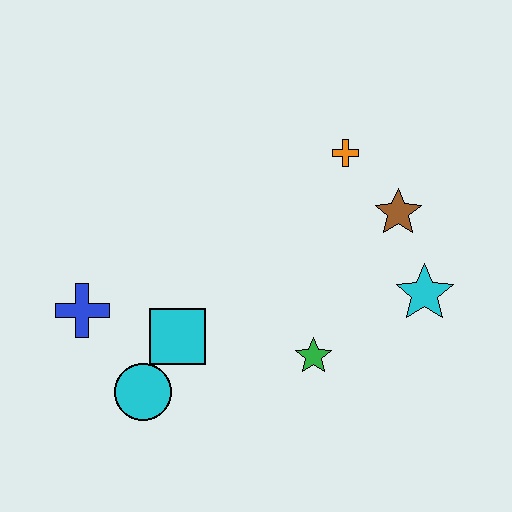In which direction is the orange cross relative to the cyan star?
The orange cross is above the cyan star.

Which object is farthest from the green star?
The blue cross is farthest from the green star.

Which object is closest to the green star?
The cyan star is closest to the green star.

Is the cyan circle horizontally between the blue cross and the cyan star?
Yes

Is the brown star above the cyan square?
Yes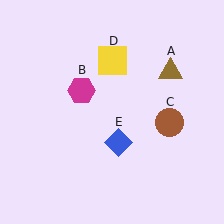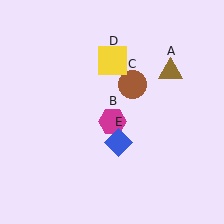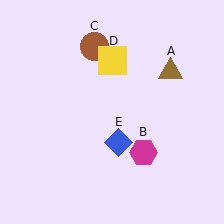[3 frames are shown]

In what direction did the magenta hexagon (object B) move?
The magenta hexagon (object B) moved down and to the right.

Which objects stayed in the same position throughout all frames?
Brown triangle (object A) and yellow square (object D) and blue diamond (object E) remained stationary.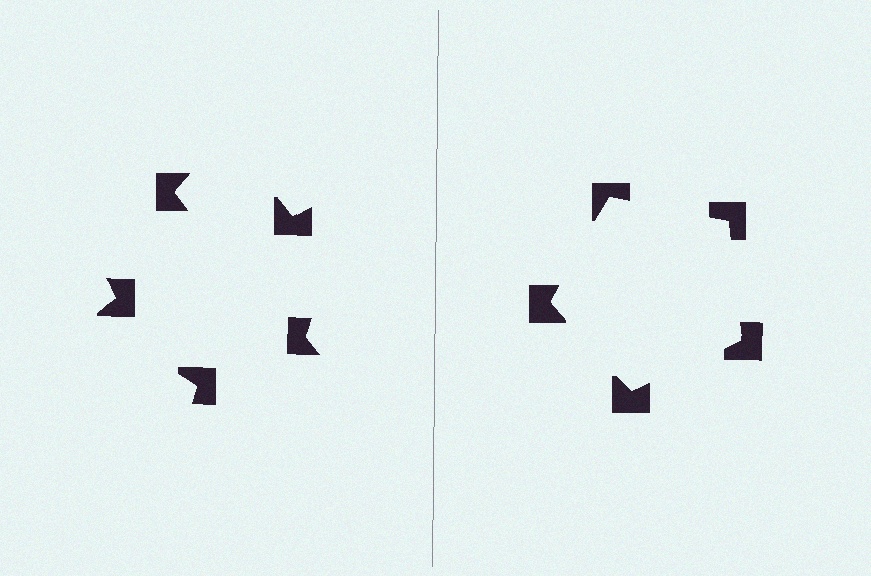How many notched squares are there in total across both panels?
10 — 5 on each side.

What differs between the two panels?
The notched squares are positioned identically on both sides; only the wedge orientations differ. On the right they align to a pentagon; on the left they are misaligned.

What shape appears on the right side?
An illusory pentagon.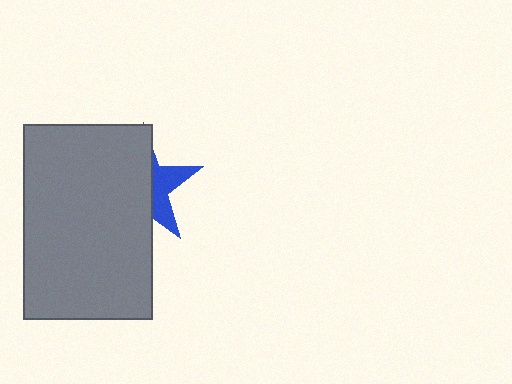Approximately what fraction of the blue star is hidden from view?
Roughly 67% of the blue star is hidden behind the gray rectangle.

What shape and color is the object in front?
The object in front is a gray rectangle.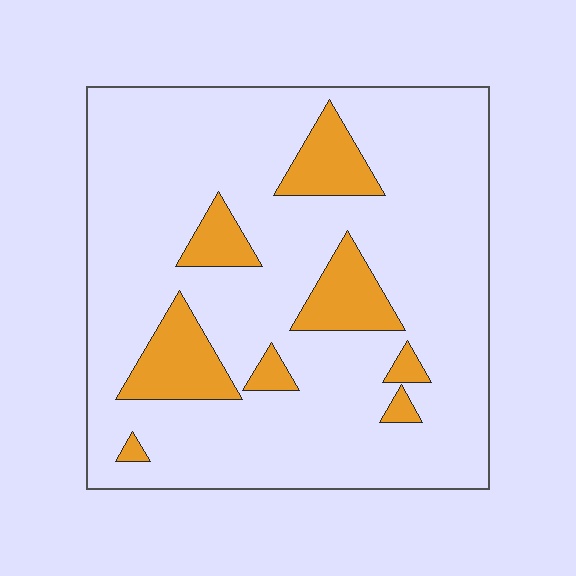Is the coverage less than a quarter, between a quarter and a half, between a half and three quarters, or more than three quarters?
Less than a quarter.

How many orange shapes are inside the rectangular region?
8.